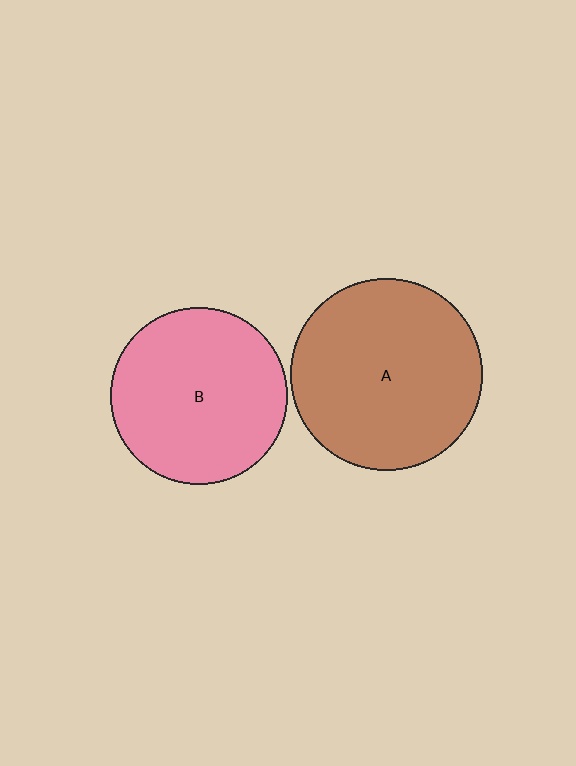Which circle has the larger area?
Circle A (brown).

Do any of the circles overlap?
No, none of the circles overlap.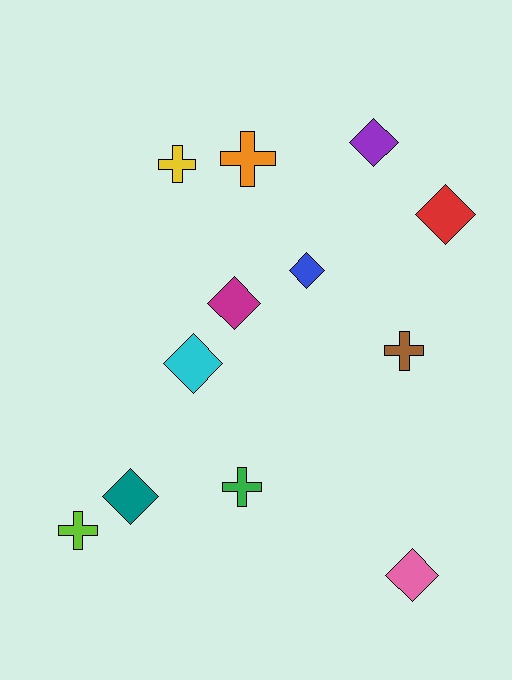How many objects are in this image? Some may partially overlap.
There are 12 objects.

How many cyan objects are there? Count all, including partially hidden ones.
There is 1 cyan object.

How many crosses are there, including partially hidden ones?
There are 5 crosses.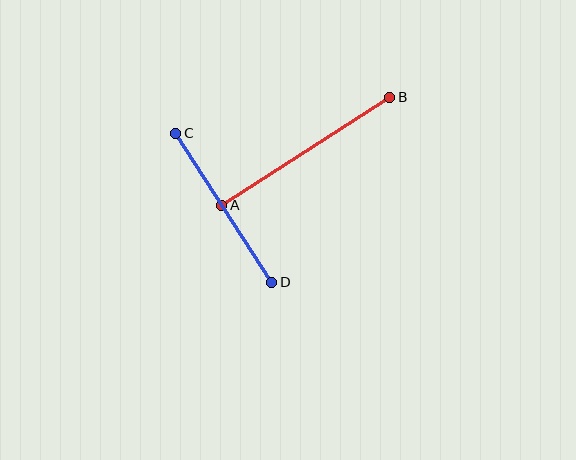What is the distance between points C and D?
The distance is approximately 177 pixels.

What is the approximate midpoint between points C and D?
The midpoint is at approximately (224, 208) pixels.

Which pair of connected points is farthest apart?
Points A and B are farthest apart.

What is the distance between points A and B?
The distance is approximately 200 pixels.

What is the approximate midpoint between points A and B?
The midpoint is at approximately (306, 151) pixels.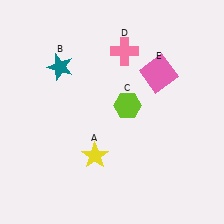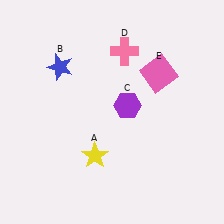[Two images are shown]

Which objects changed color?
B changed from teal to blue. C changed from lime to purple.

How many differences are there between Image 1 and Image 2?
There are 2 differences between the two images.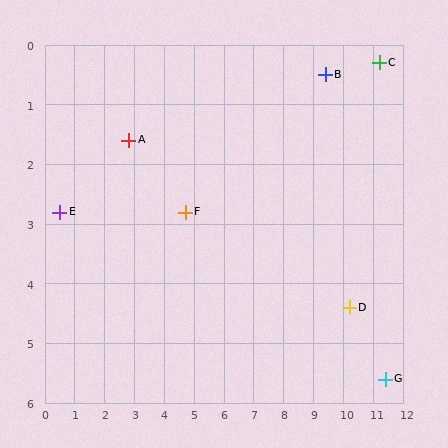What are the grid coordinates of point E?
Point E is at approximately (0.5, 2.8).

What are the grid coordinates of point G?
Point G is at approximately (11.4, 5.6).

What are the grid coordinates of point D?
Point D is at approximately (10.2, 4.4).